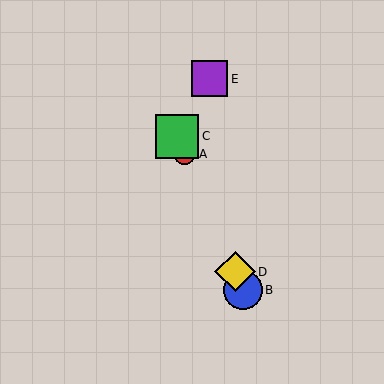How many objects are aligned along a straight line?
4 objects (A, B, C, D) are aligned along a straight line.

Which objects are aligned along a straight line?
Objects A, B, C, D are aligned along a straight line.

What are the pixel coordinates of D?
Object D is at (235, 272).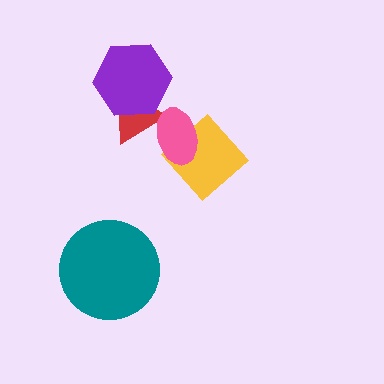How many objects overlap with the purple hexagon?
1 object overlaps with the purple hexagon.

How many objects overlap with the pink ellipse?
2 objects overlap with the pink ellipse.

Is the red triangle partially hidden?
Yes, it is partially covered by another shape.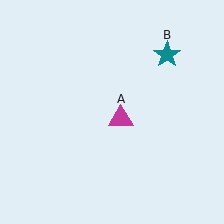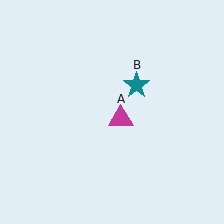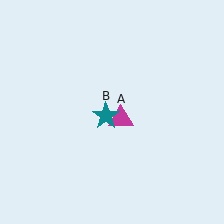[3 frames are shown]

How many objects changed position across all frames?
1 object changed position: teal star (object B).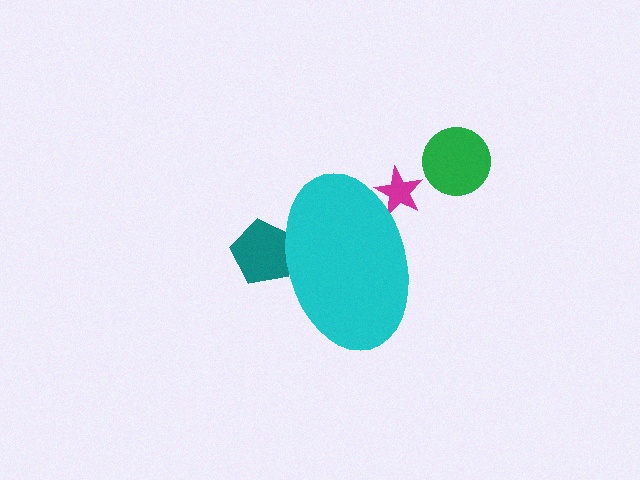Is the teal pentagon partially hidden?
Yes, the teal pentagon is partially hidden behind the cyan ellipse.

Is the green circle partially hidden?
No, the green circle is fully visible.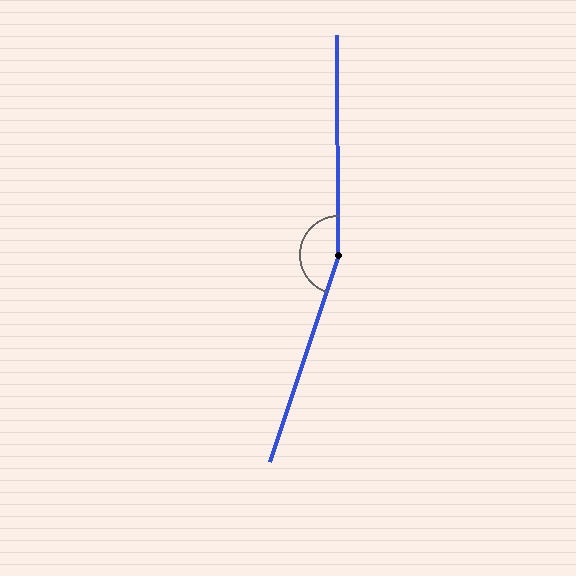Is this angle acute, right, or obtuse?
It is obtuse.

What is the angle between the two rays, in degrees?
Approximately 161 degrees.